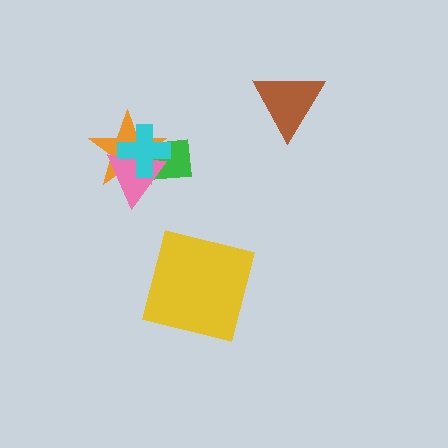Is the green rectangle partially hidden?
Yes, it is partially covered by another shape.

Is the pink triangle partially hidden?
Yes, it is partially covered by another shape.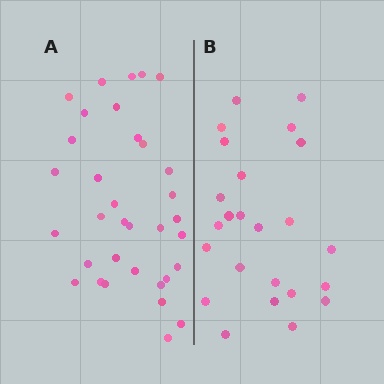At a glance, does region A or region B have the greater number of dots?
Region A (the left region) has more dots.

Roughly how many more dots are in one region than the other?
Region A has roughly 10 or so more dots than region B.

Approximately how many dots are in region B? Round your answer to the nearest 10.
About 20 dots. (The exact count is 24, which rounds to 20.)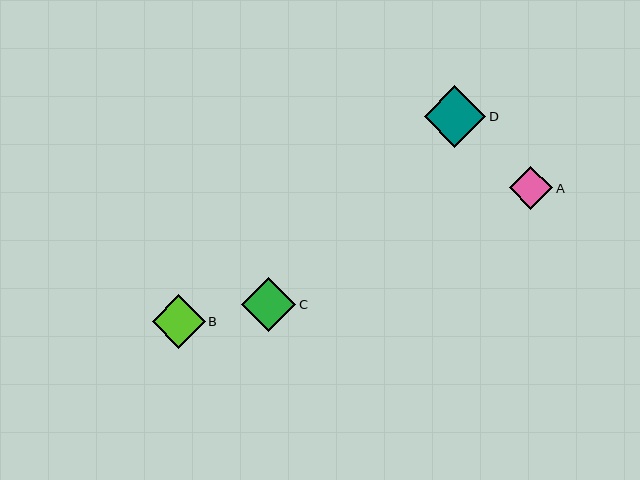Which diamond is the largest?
Diamond D is the largest with a size of approximately 61 pixels.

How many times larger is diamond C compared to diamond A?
Diamond C is approximately 1.2 times the size of diamond A.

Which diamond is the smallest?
Diamond A is the smallest with a size of approximately 43 pixels.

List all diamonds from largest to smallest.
From largest to smallest: D, C, B, A.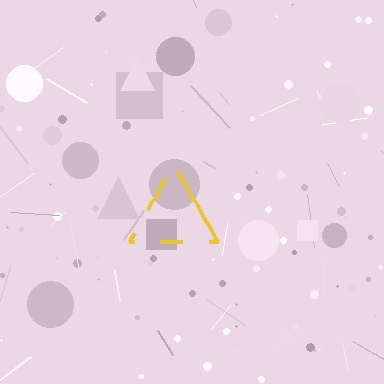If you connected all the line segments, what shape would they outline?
They would outline a triangle.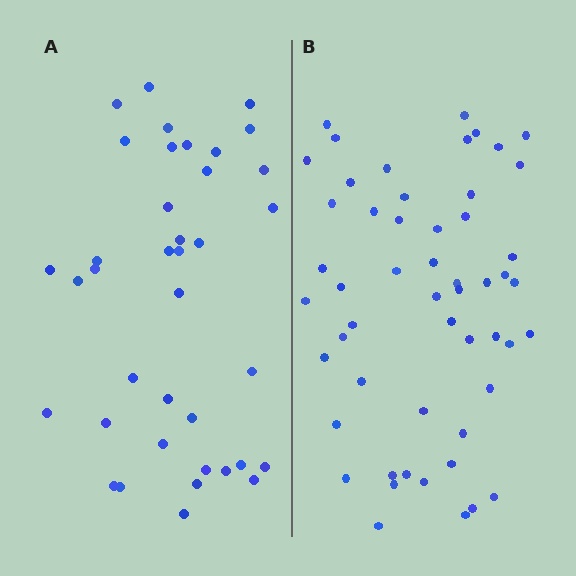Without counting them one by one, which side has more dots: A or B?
Region B (the right region) has more dots.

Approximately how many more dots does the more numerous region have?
Region B has approximately 15 more dots than region A.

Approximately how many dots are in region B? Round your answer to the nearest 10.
About 50 dots. (The exact count is 53, which rounds to 50.)